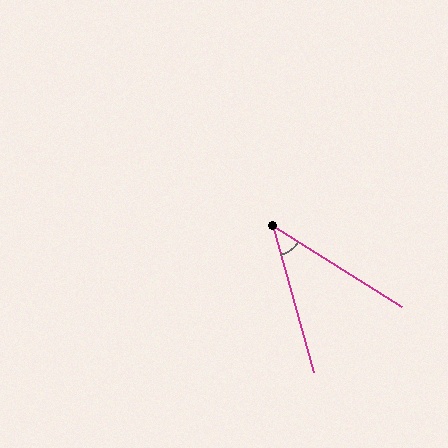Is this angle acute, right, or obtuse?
It is acute.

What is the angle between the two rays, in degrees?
Approximately 42 degrees.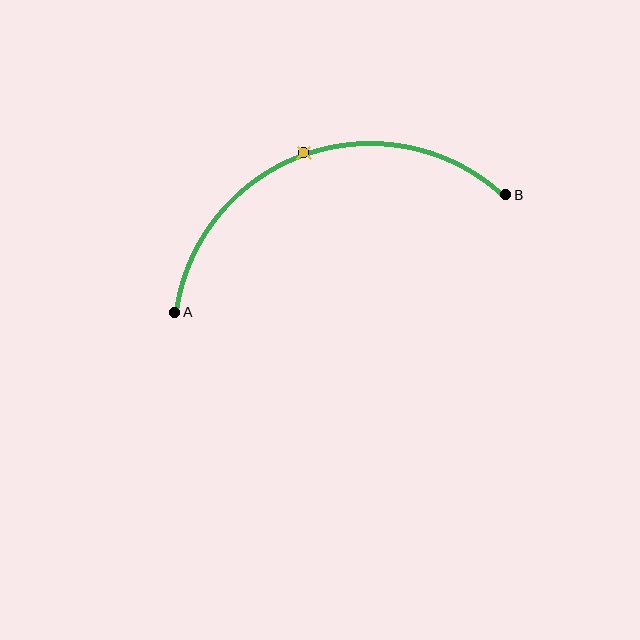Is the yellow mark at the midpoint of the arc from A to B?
Yes. The yellow mark lies on the arc at equal arc-length from both A and B — it is the arc midpoint.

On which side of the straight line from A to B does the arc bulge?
The arc bulges above the straight line connecting A and B.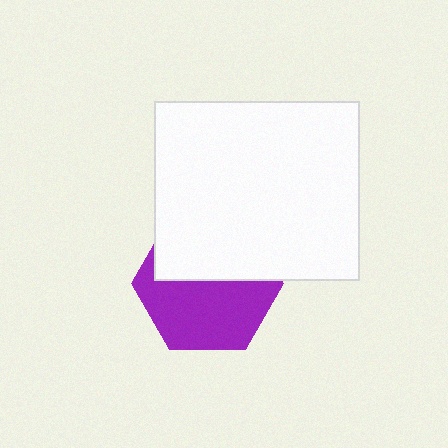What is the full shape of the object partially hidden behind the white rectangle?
The partially hidden object is a purple hexagon.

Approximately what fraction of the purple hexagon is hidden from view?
Roughly 45% of the purple hexagon is hidden behind the white rectangle.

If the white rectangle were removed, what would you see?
You would see the complete purple hexagon.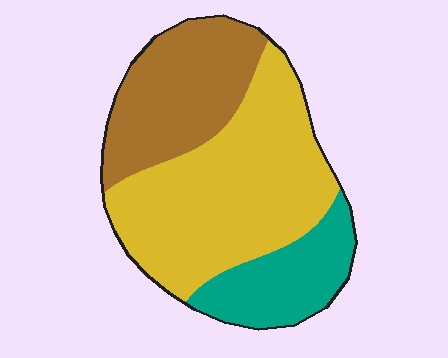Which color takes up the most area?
Yellow, at roughly 50%.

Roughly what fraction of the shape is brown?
Brown takes up between a quarter and a half of the shape.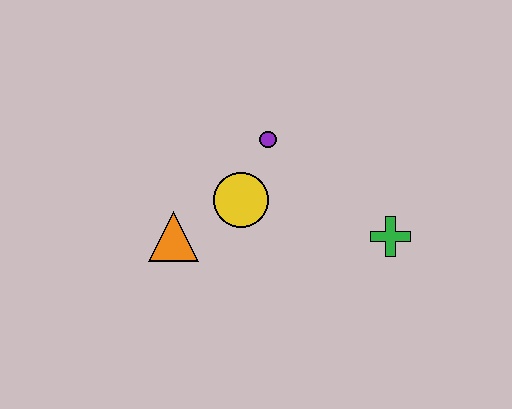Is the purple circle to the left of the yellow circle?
No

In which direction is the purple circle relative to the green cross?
The purple circle is to the left of the green cross.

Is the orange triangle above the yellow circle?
No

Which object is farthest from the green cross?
The orange triangle is farthest from the green cross.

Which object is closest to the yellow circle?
The purple circle is closest to the yellow circle.